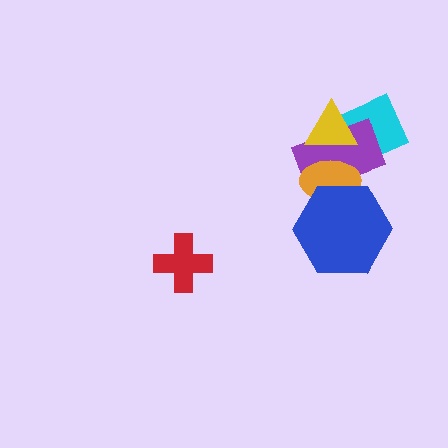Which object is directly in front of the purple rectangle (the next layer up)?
The orange ellipse is directly in front of the purple rectangle.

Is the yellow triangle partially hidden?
No, no other shape covers it.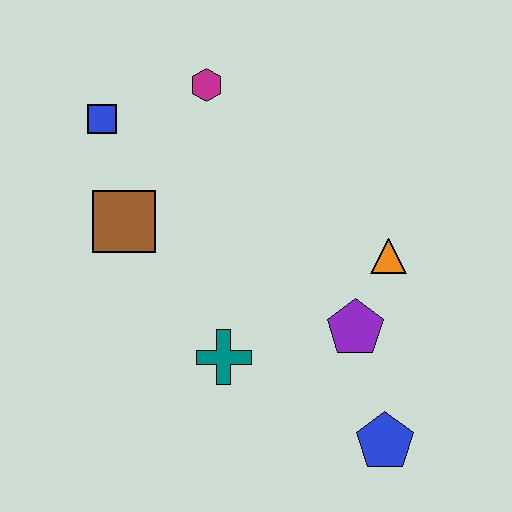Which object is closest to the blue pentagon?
The purple pentagon is closest to the blue pentagon.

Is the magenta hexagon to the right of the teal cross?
No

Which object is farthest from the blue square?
The blue pentagon is farthest from the blue square.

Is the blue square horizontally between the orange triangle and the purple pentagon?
No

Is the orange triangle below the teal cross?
No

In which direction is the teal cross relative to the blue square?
The teal cross is below the blue square.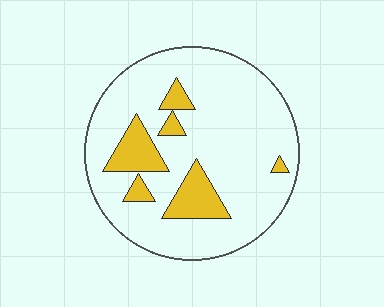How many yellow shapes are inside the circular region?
6.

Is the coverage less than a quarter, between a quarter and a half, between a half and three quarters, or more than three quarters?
Less than a quarter.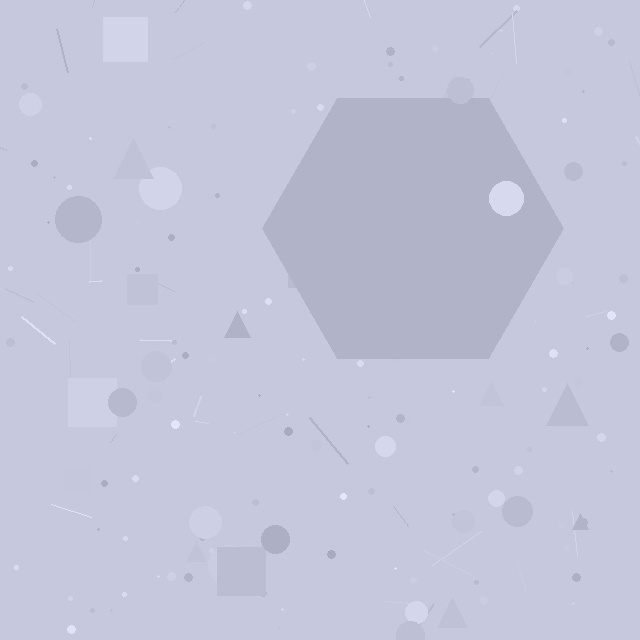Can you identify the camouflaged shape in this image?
The camouflaged shape is a hexagon.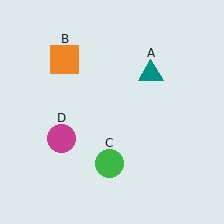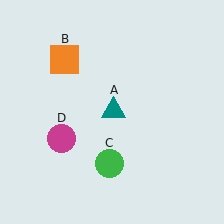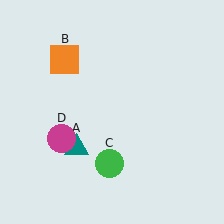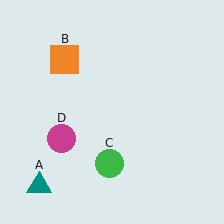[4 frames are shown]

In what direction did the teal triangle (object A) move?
The teal triangle (object A) moved down and to the left.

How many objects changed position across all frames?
1 object changed position: teal triangle (object A).